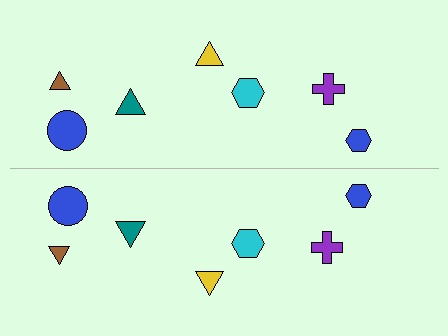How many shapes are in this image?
There are 14 shapes in this image.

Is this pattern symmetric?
Yes, this pattern has bilateral (reflection) symmetry.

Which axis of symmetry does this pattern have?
The pattern has a horizontal axis of symmetry running through the center of the image.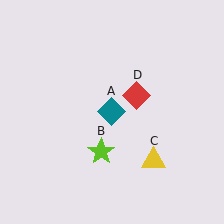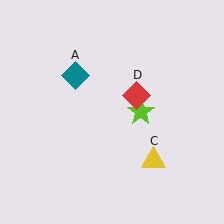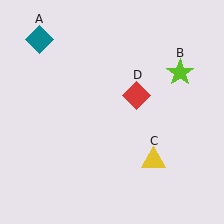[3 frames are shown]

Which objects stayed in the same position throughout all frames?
Yellow triangle (object C) and red diamond (object D) remained stationary.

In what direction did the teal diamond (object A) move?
The teal diamond (object A) moved up and to the left.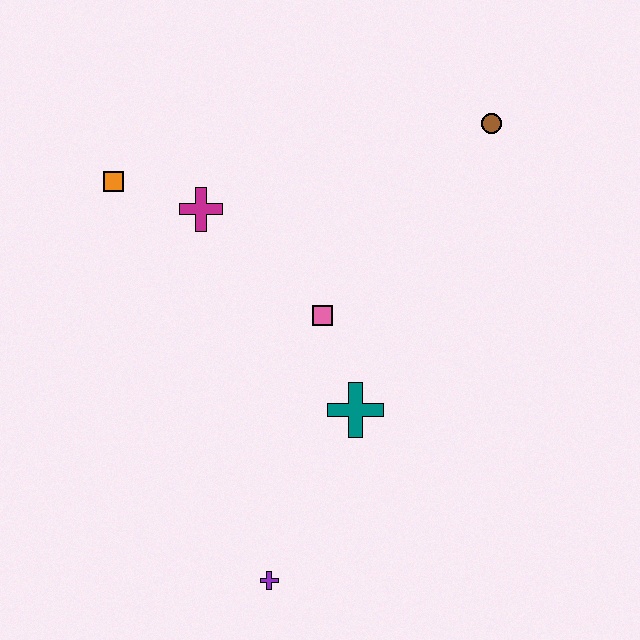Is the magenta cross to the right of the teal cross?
No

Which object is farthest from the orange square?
The purple cross is farthest from the orange square.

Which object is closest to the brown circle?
The pink square is closest to the brown circle.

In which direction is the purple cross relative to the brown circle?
The purple cross is below the brown circle.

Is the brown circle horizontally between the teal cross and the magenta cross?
No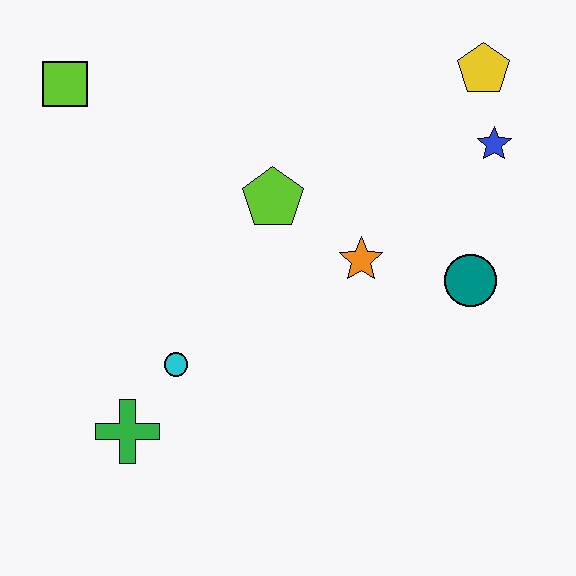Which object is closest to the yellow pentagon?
The blue star is closest to the yellow pentagon.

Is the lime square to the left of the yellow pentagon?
Yes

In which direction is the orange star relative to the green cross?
The orange star is to the right of the green cross.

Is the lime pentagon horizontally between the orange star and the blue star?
No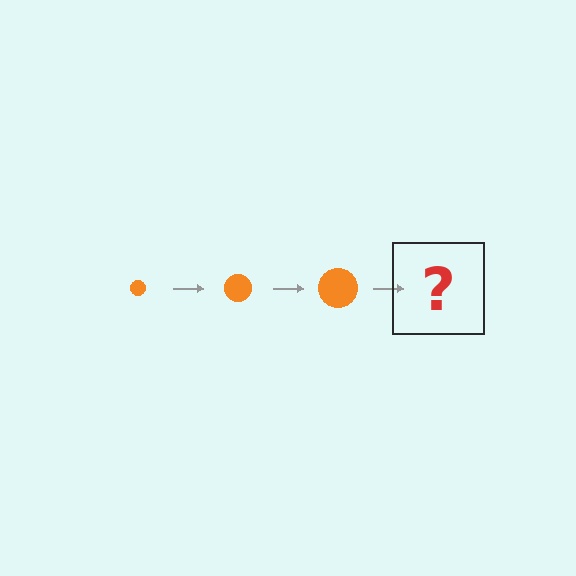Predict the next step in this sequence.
The next step is an orange circle, larger than the previous one.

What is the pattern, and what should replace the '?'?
The pattern is that the circle gets progressively larger each step. The '?' should be an orange circle, larger than the previous one.